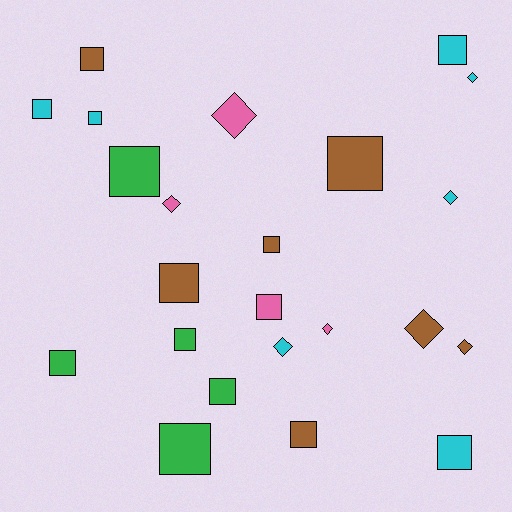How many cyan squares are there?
There are 4 cyan squares.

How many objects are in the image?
There are 23 objects.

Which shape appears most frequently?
Square, with 15 objects.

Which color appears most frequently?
Cyan, with 7 objects.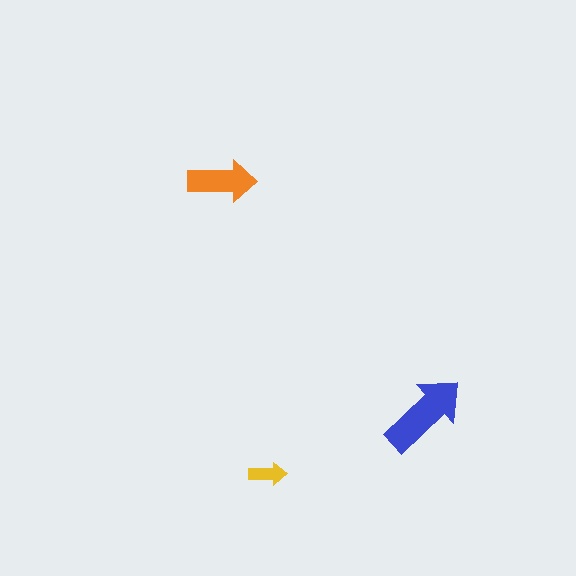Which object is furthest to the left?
The orange arrow is leftmost.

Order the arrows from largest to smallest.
the blue one, the orange one, the yellow one.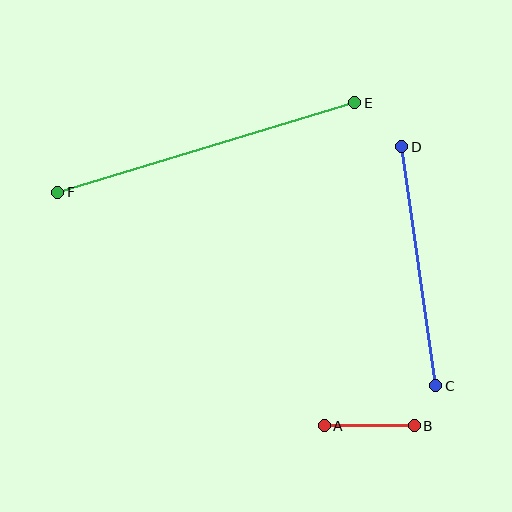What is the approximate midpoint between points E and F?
The midpoint is at approximately (206, 147) pixels.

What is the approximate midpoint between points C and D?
The midpoint is at approximately (419, 266) pixels.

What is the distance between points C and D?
The distance is approximately 241 pixels.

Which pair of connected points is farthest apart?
Points E and F are farthest apart.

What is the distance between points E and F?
The distance is approximately 310 pixels.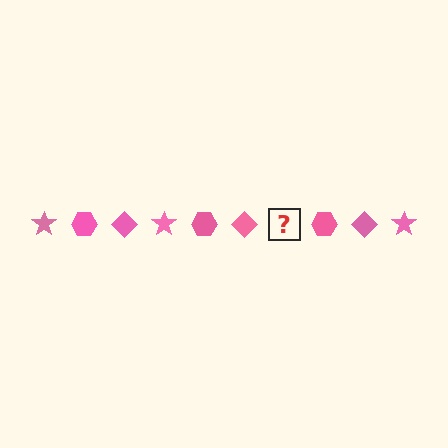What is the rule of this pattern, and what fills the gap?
The rule is that the pattern cycles through star, hexagon, diamond shapes in pink. The gap should be filled with a pink star.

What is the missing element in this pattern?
The missing element is a pink star.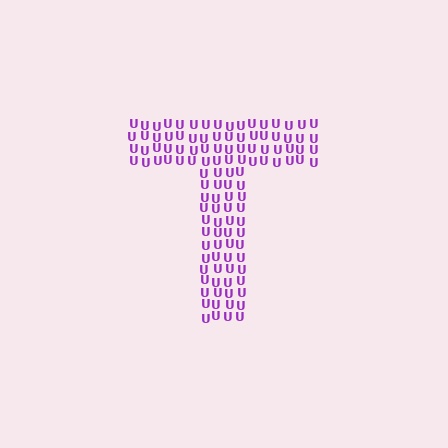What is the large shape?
The large shape is the letter T.